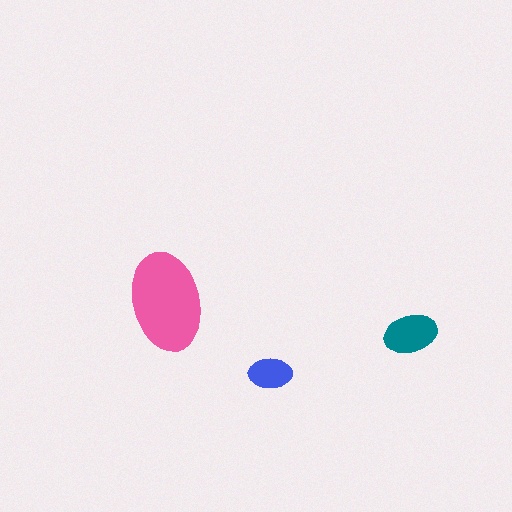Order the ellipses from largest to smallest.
the pink one, the teal one, the blue one.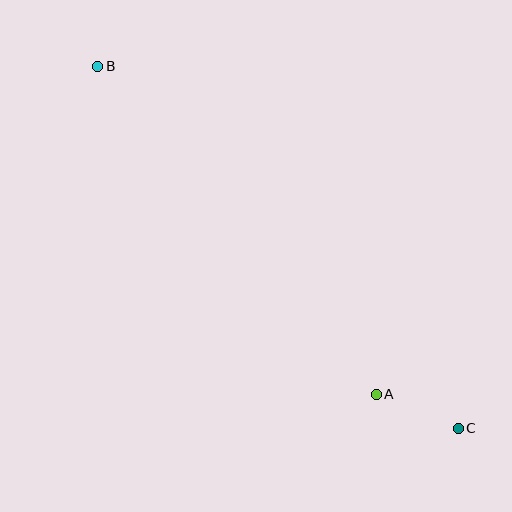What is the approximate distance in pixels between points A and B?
The distance between A and B is approximately 430 pixels.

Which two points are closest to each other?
Points A and C are closest to each other.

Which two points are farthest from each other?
Points B and C are farthest from each other.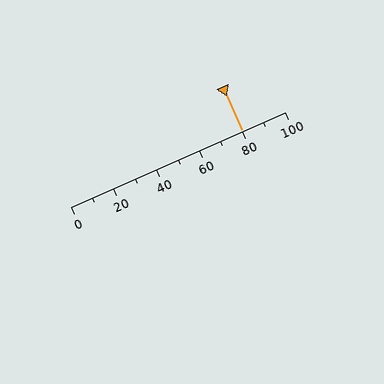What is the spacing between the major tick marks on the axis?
The major ticks are spaced 20 apart.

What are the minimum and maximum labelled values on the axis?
The axis runs from 0 to 100.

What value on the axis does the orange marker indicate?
The marker indicates approximately 80.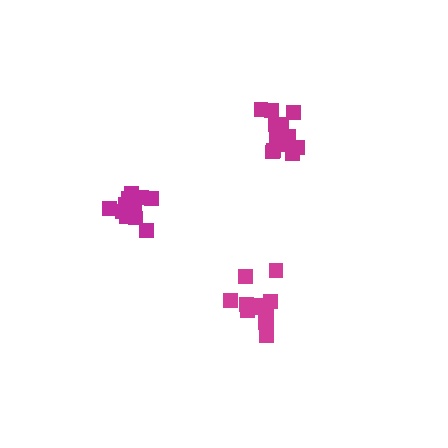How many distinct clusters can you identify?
There are 3 distinct clusters.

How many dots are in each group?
Group 1: 13 dots, Group 2: 14 dots, Group 3: 12 dots (39 total).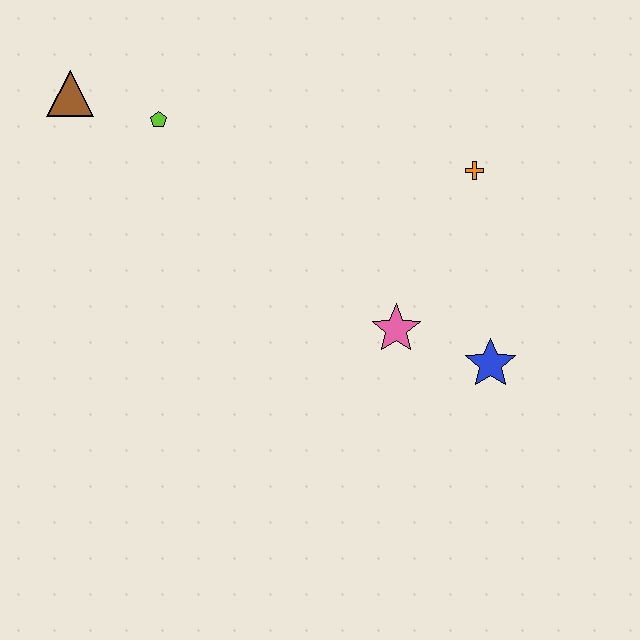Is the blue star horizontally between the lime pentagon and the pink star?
No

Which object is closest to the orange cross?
The pink star is closest to the orange cross.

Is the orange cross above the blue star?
Yes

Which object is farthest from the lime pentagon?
The blue star is farthest from the lime pentagon.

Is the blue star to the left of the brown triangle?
No